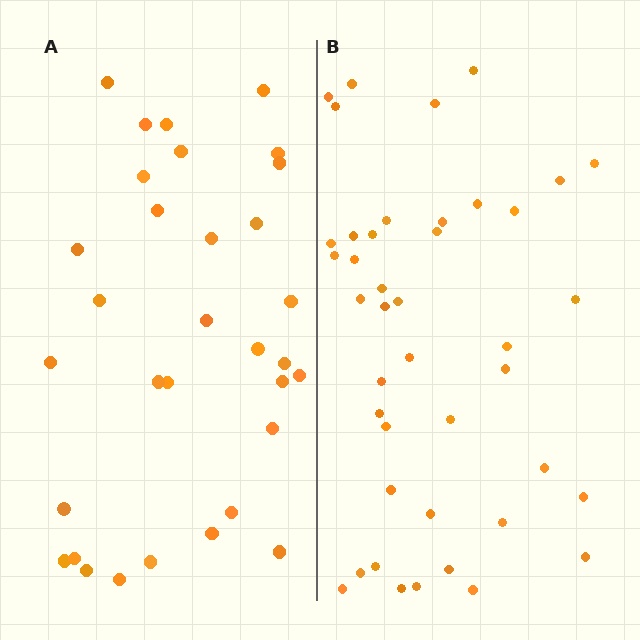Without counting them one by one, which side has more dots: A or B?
Region B (the right region) has more dots.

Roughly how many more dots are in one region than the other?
Region B has roughly 10 or so more dots than region A.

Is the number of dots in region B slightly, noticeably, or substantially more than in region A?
Region B has noticeably more, but not dramatically so. The ratio is roughly 1.3 to 1.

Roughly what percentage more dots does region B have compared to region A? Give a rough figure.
About 30% more.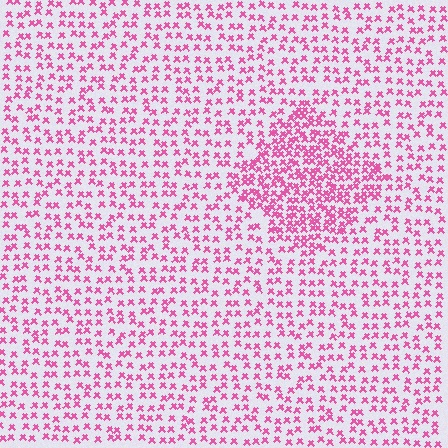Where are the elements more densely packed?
The elements are more densely packed inside the diamond boundary.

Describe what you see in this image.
The image contains small pink elements arranged at two different densities. A diamond-shaped region is visible where the elements are more densely packed than the surrounding area.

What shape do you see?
I see a diamond.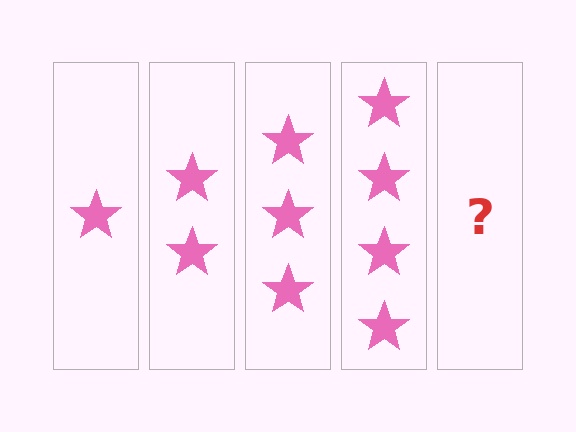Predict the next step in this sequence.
The next step is 5 stars.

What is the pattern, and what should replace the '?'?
The pattern is that each step adds one more star. The '?' should be 5 stars.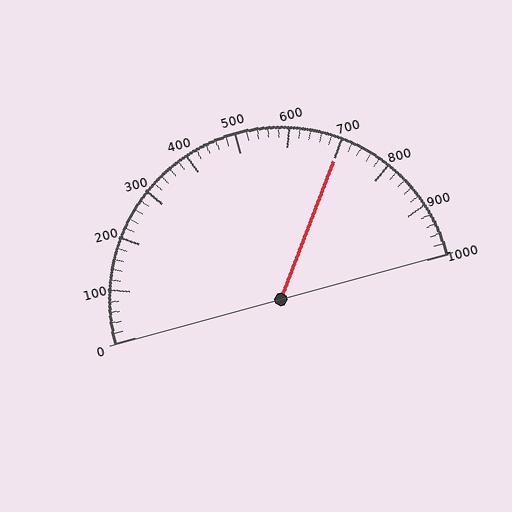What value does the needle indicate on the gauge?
The needle indicates approximately 700.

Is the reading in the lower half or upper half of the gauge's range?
The reading is in the upper half of the range (0 to 1000).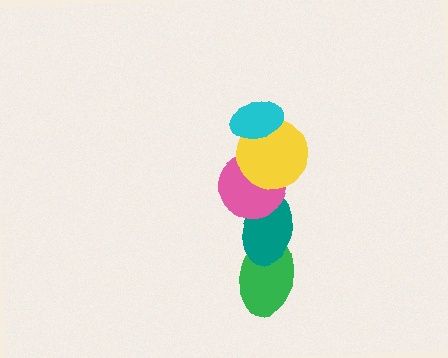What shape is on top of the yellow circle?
The cyan ellipse is on top of the yellow circle.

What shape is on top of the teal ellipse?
The pink circle is on top of the teal ellipse.